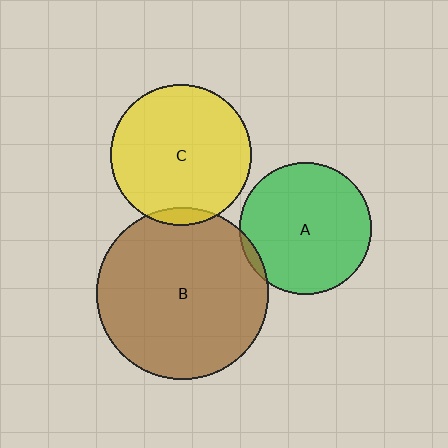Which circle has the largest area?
Circle B (brown).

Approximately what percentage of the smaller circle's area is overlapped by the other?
Approximately 5%.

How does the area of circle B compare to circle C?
Approximately 1.5 times.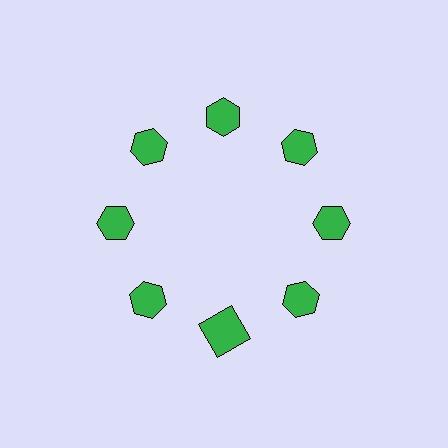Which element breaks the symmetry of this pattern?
The green square at roughly the 6 o'clock position breaks the symmetry. All other shapes are green hexagons.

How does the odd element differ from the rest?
It has a different shape: square instead of hexagon.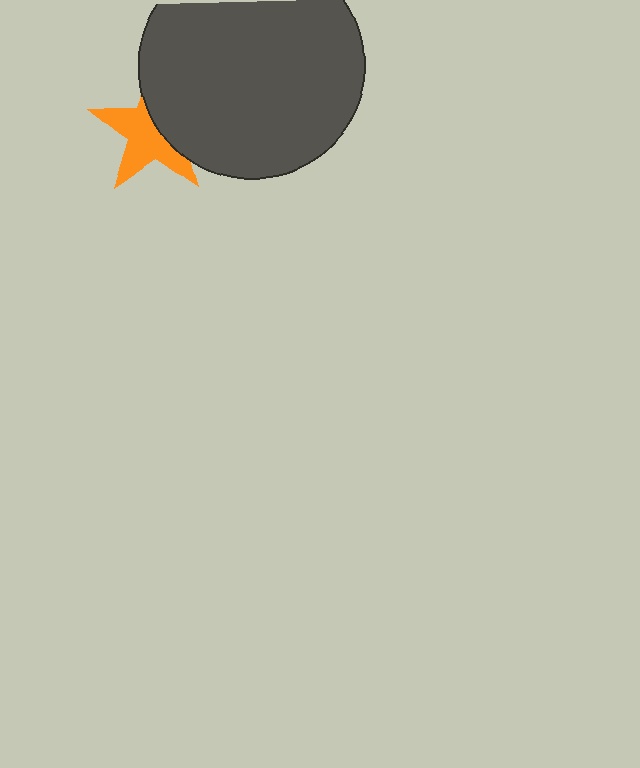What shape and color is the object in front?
The object in front is a dark gray circle.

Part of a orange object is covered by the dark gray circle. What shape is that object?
It is a star.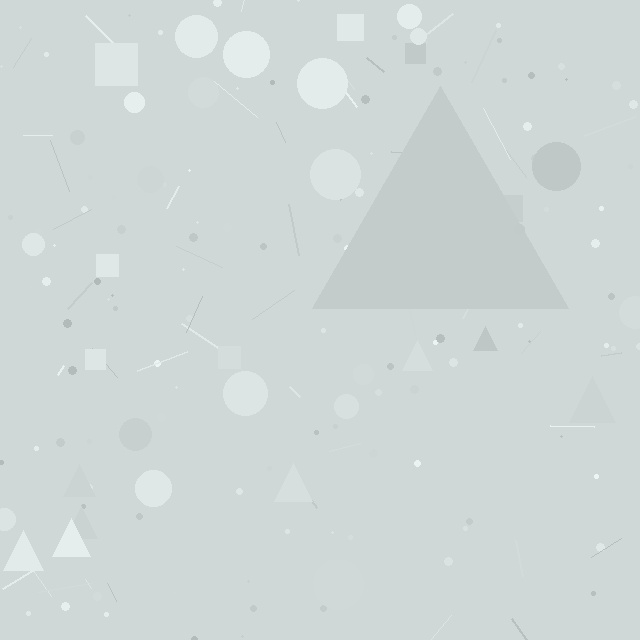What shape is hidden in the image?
A triangle is hidden in the image.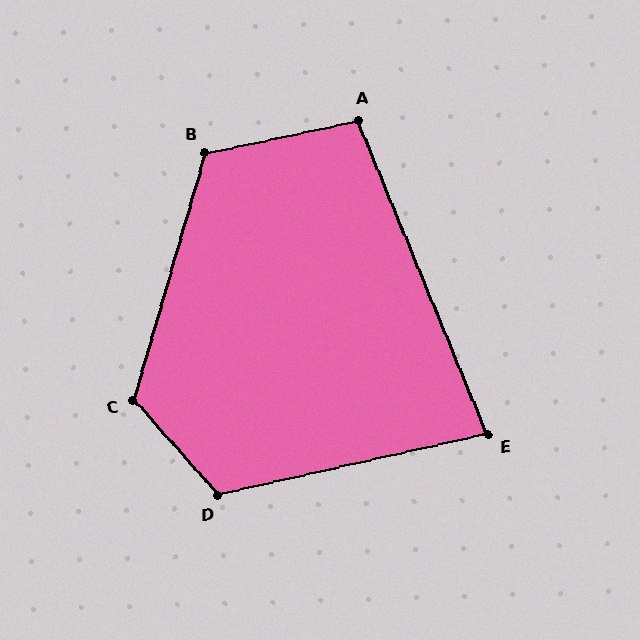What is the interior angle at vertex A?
Approximately 100 degrees (obtuse).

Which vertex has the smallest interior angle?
E, at approximately 80 degrees.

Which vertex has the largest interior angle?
C, at approximately 122 degrees.